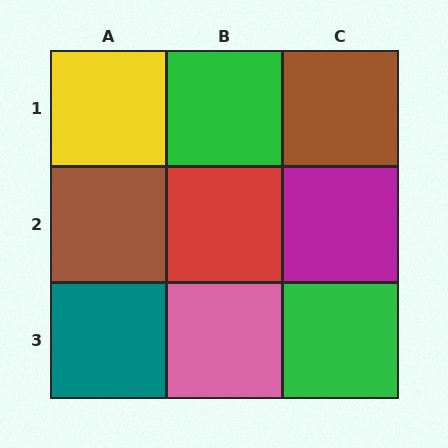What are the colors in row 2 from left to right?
Brown, red, magenta.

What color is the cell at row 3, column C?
Green.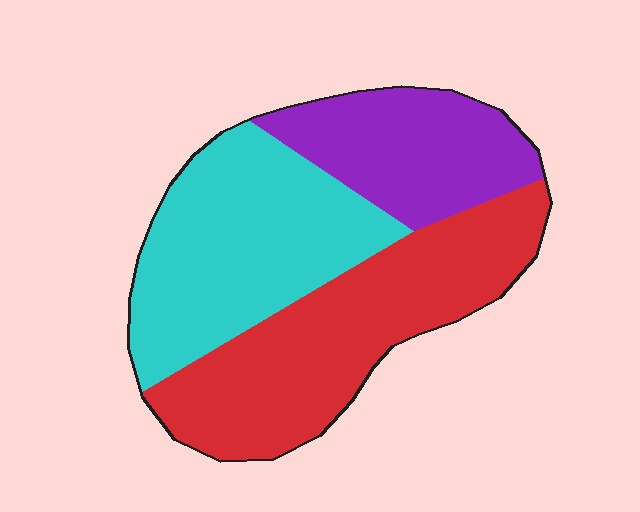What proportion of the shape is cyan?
Cyan takes up about three eighths (3/8) of the shape.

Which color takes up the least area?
Purple, at roughly 25%.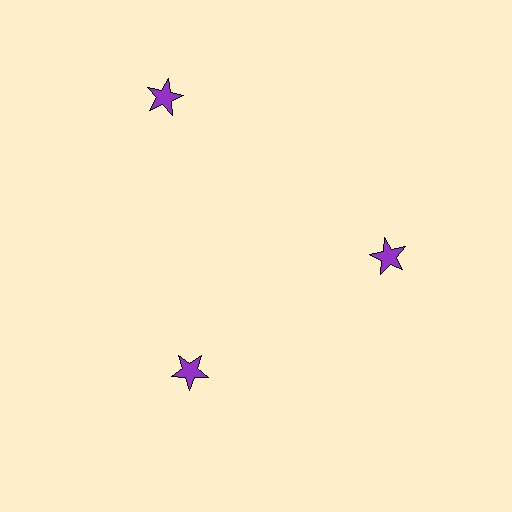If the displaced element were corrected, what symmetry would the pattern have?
It would have 3-fold rotational symmetry — the pattern would map onto itself every 120 degrees.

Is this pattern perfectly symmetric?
No. The 3 purple stars are arranged in a ring, but one element near the 11 o'clock position is pushed outward from the center, breaking the 3-fold rotational symmetry.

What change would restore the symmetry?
The symmetry would be restored by moving it inward, back onto the ring so that all 3 stars sit at equal angles and equal distance from the center.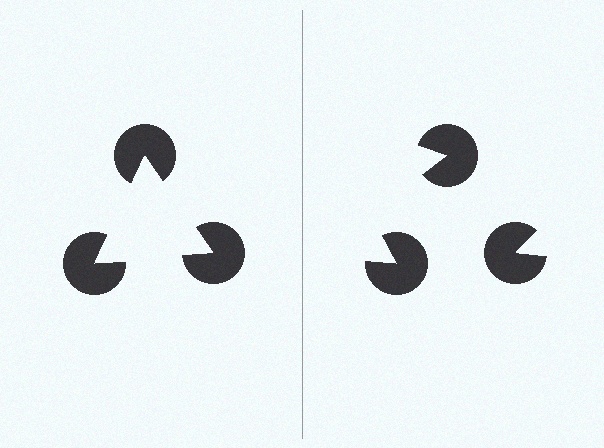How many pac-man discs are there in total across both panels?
6 — 3 on each side.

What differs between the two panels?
The pac-man discs are positioned identically on both sides; only the wedge orientations differ. On the left they align to a triangle; on the right they are misaligned.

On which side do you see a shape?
An illusory triangle appears on the left side. On the right side the wedge cuts are rotated, so no coherent shape forms.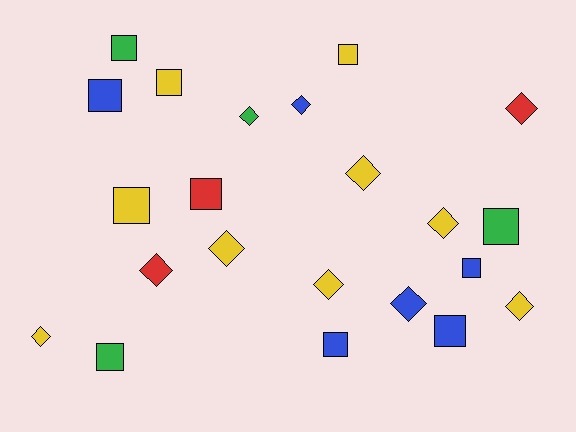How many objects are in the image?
There are 22 objects.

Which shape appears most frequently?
Square, with 11 objects.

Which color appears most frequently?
Yellow, with 9 objects.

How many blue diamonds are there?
There are 2 blue diamonds.